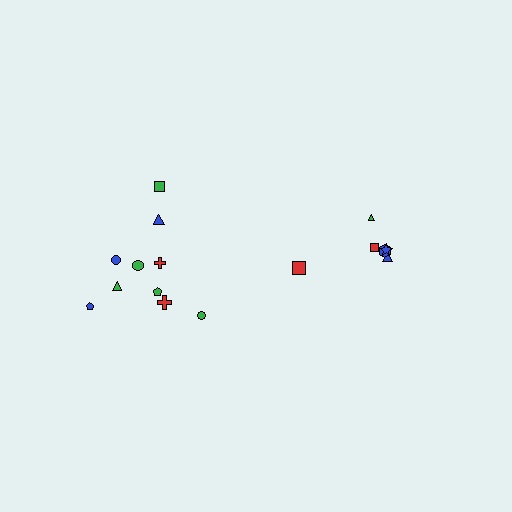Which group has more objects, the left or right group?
The left group.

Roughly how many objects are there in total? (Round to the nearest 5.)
Roughly 15 objects in total.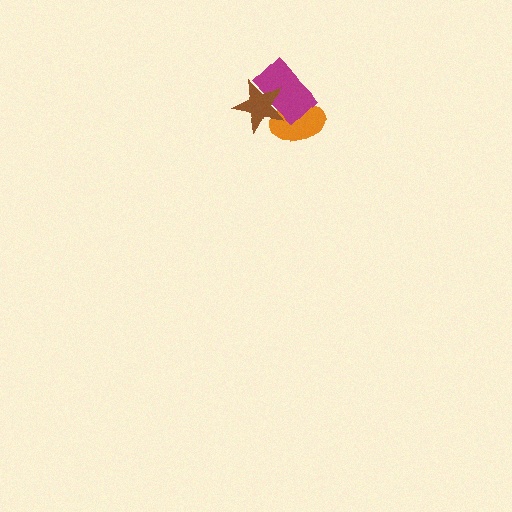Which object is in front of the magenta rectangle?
The brown star is in front of the magenta rectangle.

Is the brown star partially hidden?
No, no other shape covers it.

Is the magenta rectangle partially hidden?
Yes, it is partially covered by another shape.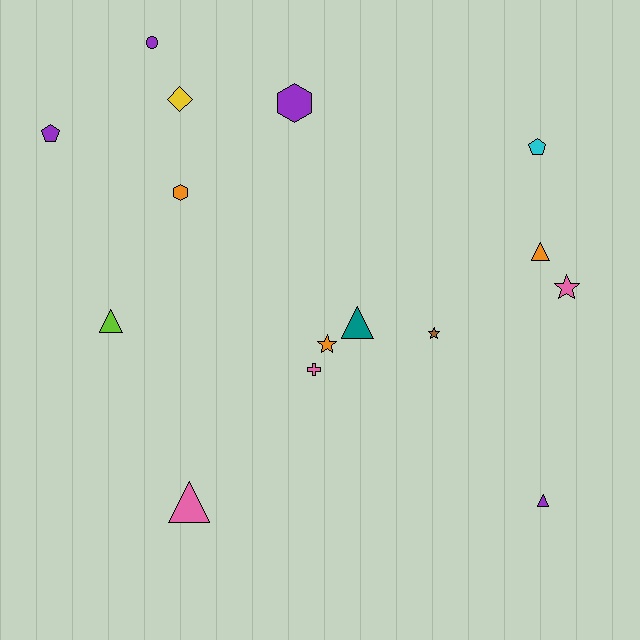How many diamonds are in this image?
There is 1 diamond.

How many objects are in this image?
There are 15 objects.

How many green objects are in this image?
There are no green objects.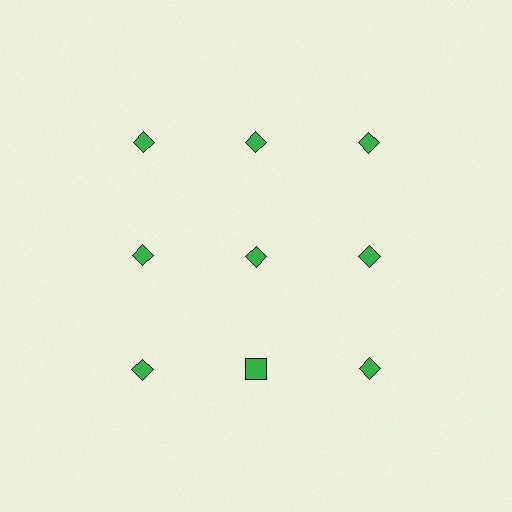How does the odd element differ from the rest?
It has a different shape: square instead of diamond.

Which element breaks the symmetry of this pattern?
The green square in the third row, second from left column breaks the symmetry. All other shapes are green diamonds.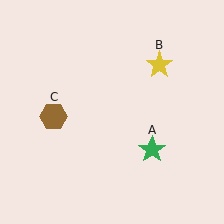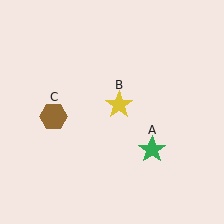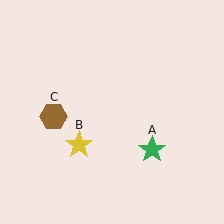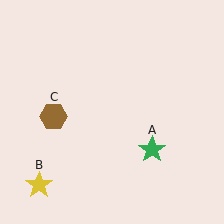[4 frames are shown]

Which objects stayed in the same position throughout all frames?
Green star (object A) and brown hexagon (object C) remained stationary.